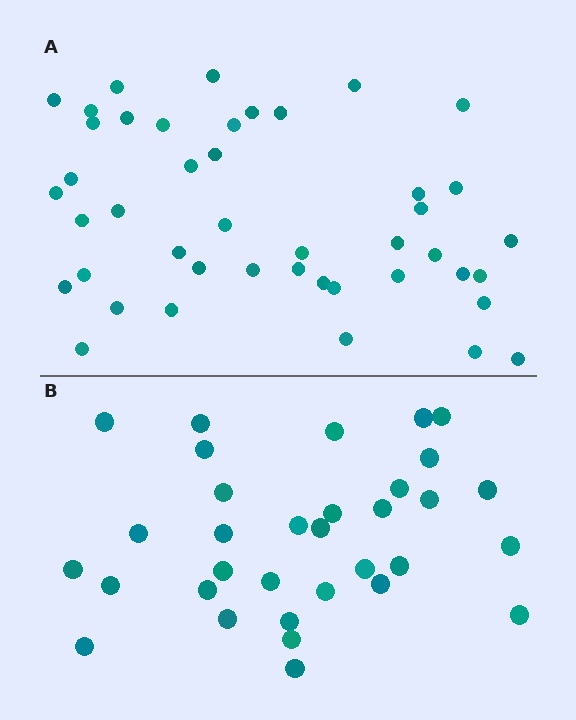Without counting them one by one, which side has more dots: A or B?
Region A (the top region) has more dots.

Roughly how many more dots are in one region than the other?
Region A has roughly 12 or so more dots than region B.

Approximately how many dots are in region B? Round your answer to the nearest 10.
About 30 dots. (The exact count is 33, which rounds to 30.)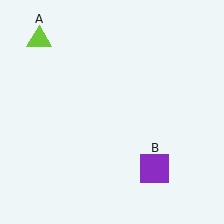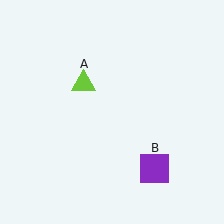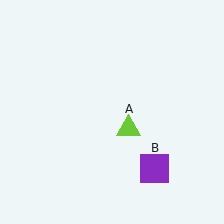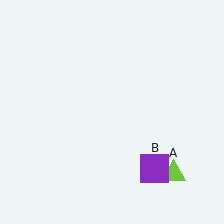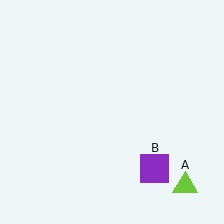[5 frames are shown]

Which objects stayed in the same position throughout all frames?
Purple square (object B) remained stationary.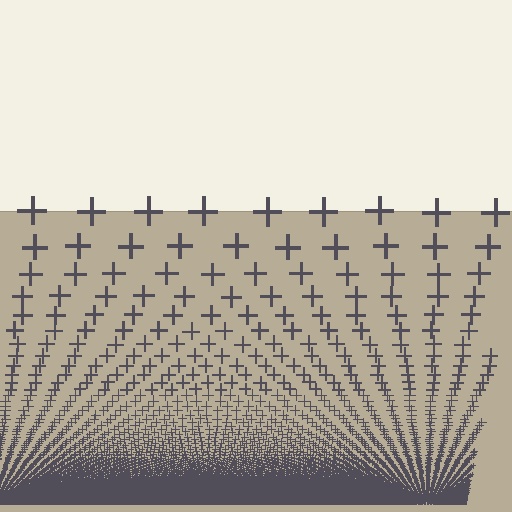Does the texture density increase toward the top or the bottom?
Density increases toward the bottom.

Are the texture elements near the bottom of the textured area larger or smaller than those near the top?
Smaller. The gradient is inverted — elements near the bottom are smaller and denser.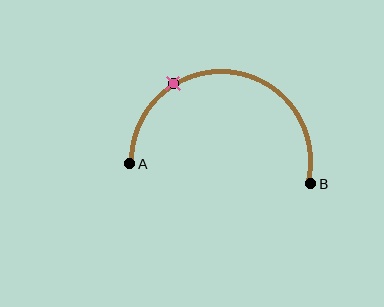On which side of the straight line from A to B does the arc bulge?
The arc bulges above the straight line connecting A and B.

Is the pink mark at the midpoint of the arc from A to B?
No. The pink mark lies on the arc but is closer to endpoint A. The arc midpoint would be at the point on the curve equidistant along the arc from both A and B.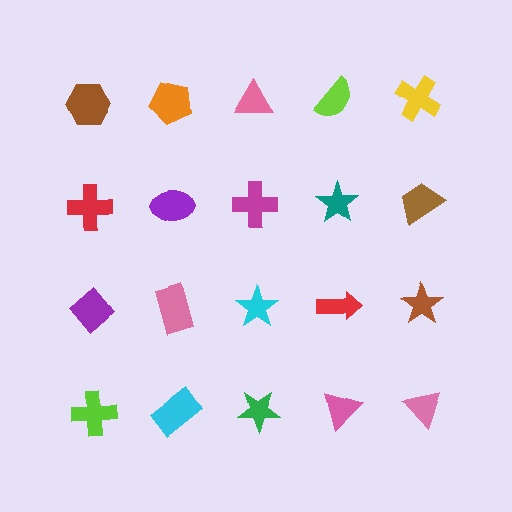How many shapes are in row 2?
5 shapes.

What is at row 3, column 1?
A purple diamond.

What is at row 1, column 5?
A yellow cross.